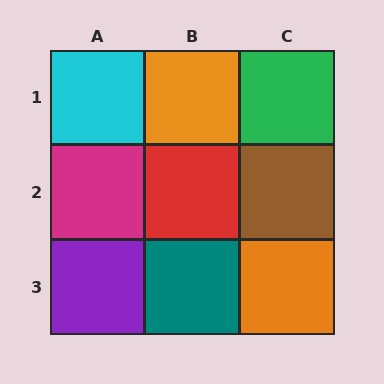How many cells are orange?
2 cells are orange.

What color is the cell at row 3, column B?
Teal.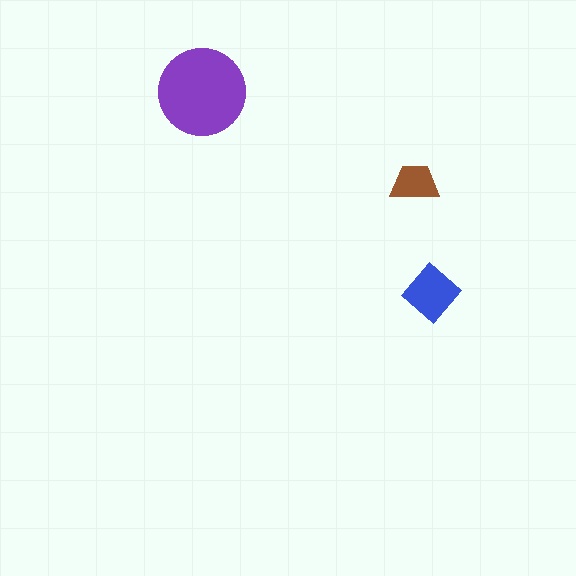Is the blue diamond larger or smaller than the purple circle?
Smaller.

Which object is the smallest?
The brown trapezoid.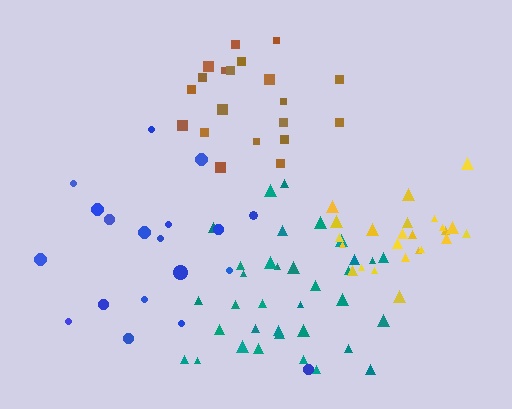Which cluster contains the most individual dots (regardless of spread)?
Teal (35).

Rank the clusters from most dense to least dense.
yellow, teal, brown, blue.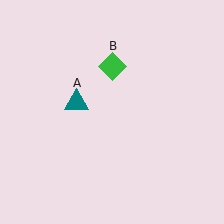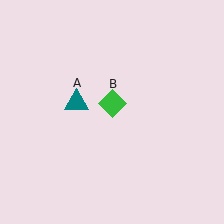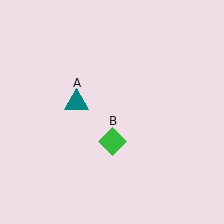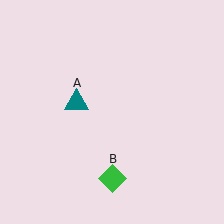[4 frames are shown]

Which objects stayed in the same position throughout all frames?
Teal triangle (object A) remained stationary.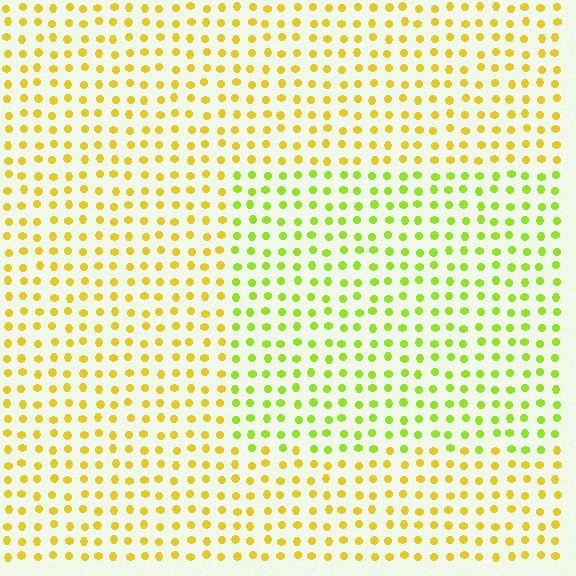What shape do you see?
I see a rectangle.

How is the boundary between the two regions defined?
The boundary is defined purely by a slight shift in hue (about 35 degrees). Spacing, size, and orientation are identical on both sides.